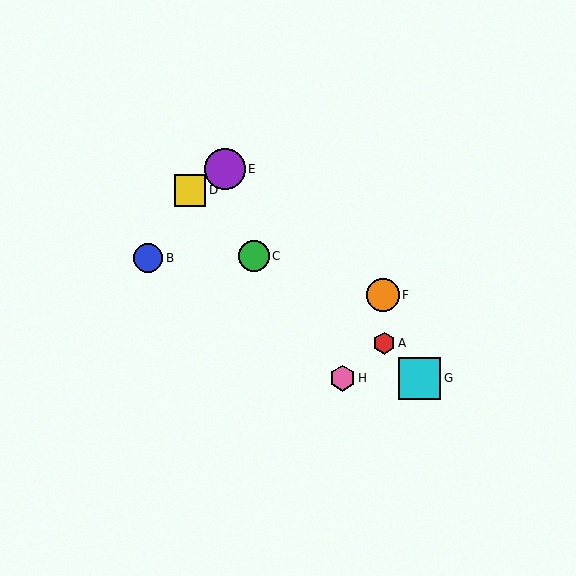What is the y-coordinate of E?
Object E is at y≈169.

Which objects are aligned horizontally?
Objects G, H are aligned horizontally.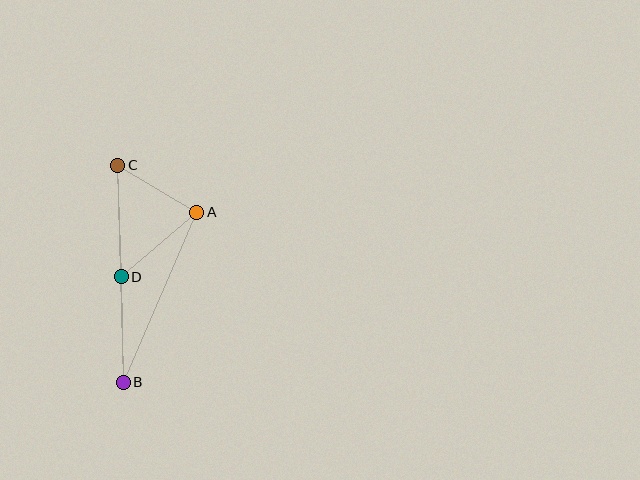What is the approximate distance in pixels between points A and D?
The distance between A and D is approximately 100 pixels.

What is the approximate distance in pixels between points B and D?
The distance between B and D is approximately 106 pixels.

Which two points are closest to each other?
Points A and C are closest to each other.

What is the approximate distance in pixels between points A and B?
The distance between A and B is approximately 186 pixels.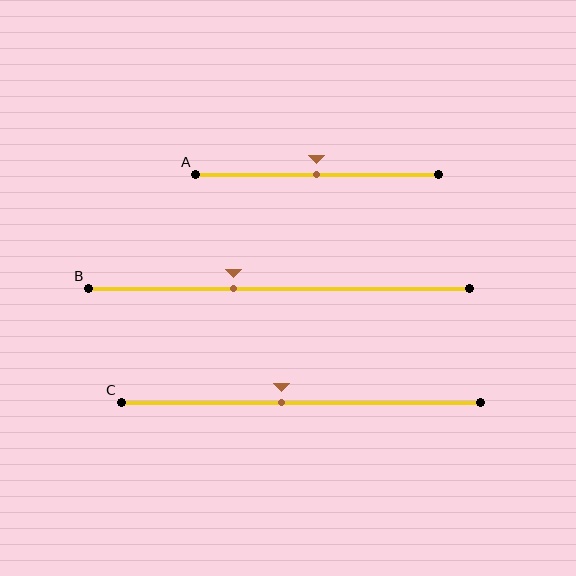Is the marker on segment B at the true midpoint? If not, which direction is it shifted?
No, the marker on segment B is shifted to the left by about 12% of the segment length.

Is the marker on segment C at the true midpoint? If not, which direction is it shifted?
No, the marker on segment C is shifted to the left by about 5% of the segment length.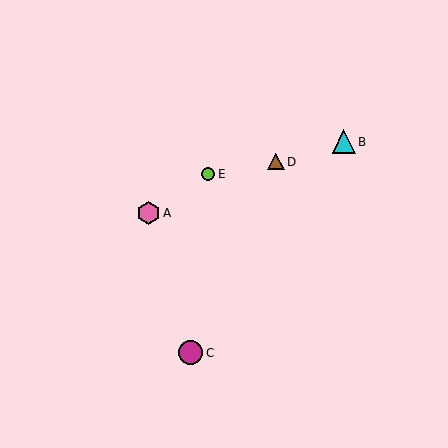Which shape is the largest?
The magenta circle (labeled C) is the largest.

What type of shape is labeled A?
Shape A is a pink hexagon.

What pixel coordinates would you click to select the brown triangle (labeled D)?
Click at (276, 162) to select the brown triangle D.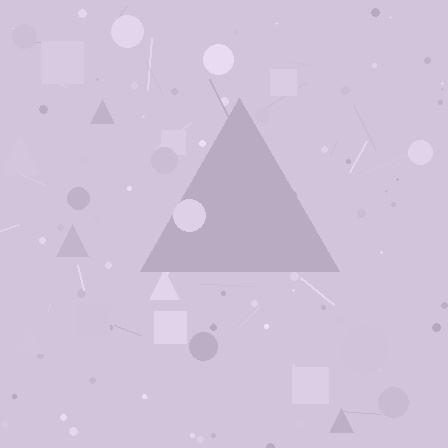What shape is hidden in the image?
A triangle is hidden in the image.